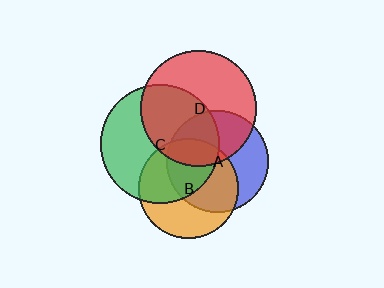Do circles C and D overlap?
Yes.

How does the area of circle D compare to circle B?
Approximately 1.4 times.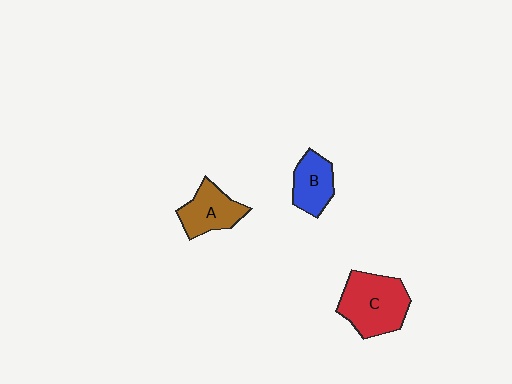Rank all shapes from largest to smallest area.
From largest to smallest: C (red), A (brown), B (blue).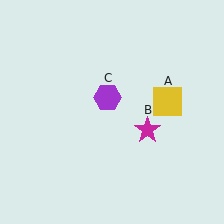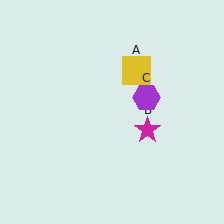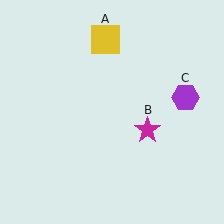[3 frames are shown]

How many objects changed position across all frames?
2 objects changed position: yellow square (object A), purple hexagon (object C).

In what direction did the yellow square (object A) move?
The yellow square (object A) moved up and to the left.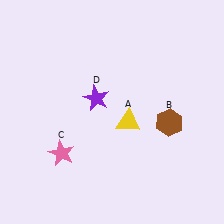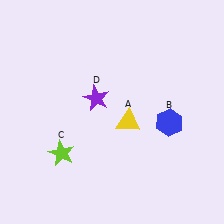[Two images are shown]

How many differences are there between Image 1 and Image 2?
There are 2 differences between the two images.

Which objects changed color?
B changed from brown to blue. C changed from pink to lime.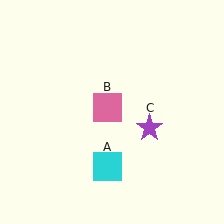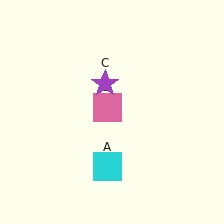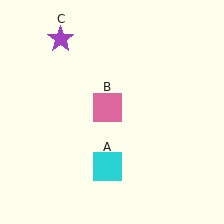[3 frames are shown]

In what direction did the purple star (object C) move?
The purple star (object C) moved up and to the left.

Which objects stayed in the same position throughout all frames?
Cyan square (object A) and pink square (object B) remained stationary.